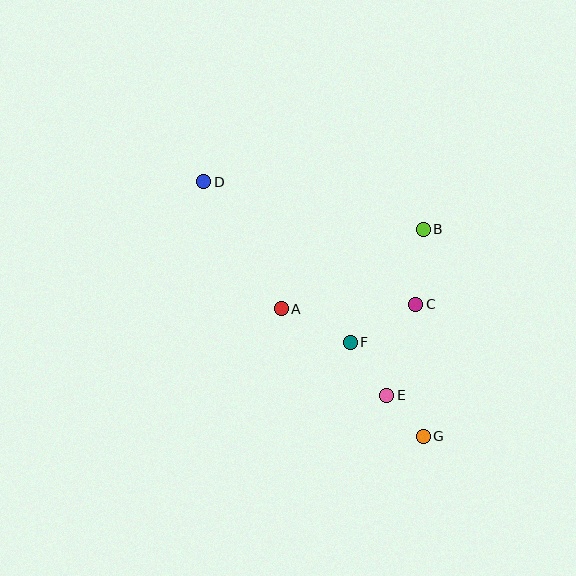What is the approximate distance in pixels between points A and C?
The distance between A and C is approximately 135 pixels.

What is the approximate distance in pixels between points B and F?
The distance between B and F is approximately 134 pixels.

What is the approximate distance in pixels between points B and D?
The distance between B and D is approximately 225 pixels.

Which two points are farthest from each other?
Points D and G are farthest from each other.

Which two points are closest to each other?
Points E and G are closest to each other.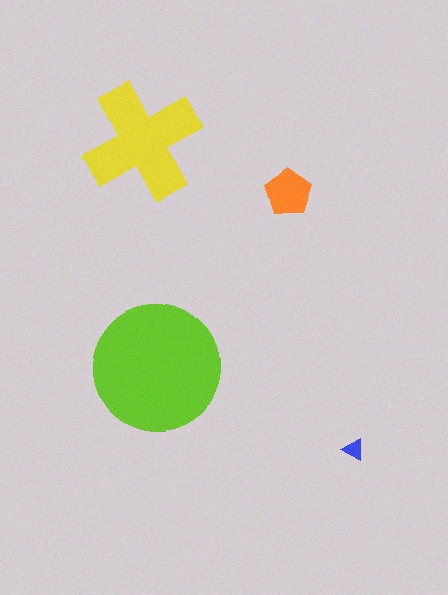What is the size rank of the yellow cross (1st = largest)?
2nd.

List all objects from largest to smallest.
The lime circle, the yellow cross, the orange pentagon, the blue triangle.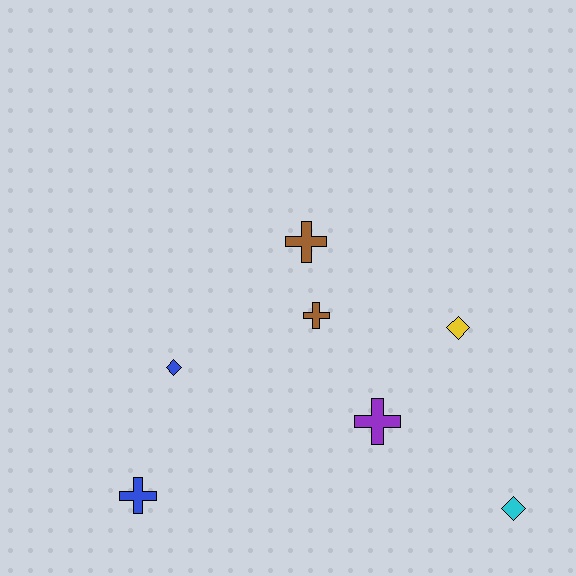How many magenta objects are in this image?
There are no magenta objects.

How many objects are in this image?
There are 7 objects.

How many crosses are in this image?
There are 4 crosses.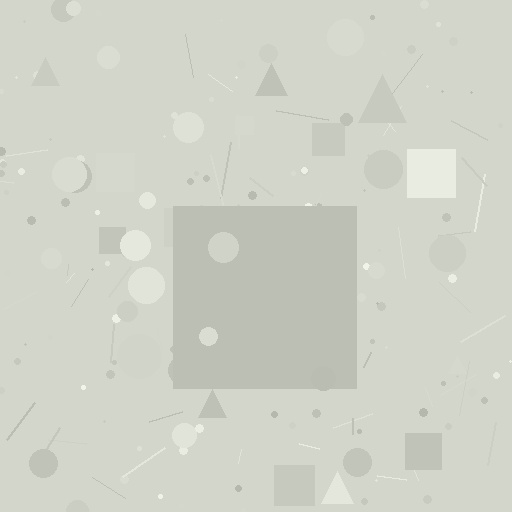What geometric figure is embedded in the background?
A square is embedded in the background.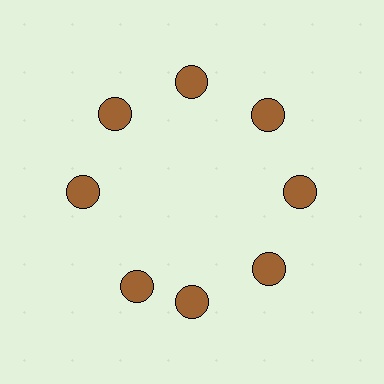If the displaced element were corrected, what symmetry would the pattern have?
It would have 8-fold rotational symmetry — the pattern would map onto itself every 45 degrees.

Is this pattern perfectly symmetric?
No. The 8 brown circles are arranged in a ring, but one element near the 8 o'clock position is rotated out of alignment along the ring, breaking the 8-fold rotational symmetry.